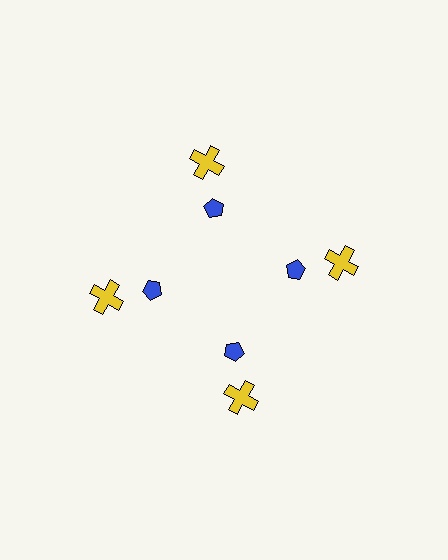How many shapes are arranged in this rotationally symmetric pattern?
There are 8 shapes, arranged in 4 groups of 2.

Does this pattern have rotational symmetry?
Yes, this pattern has 4-fold rotational symmetry. It looks the same after rotating 90 degrees around the center.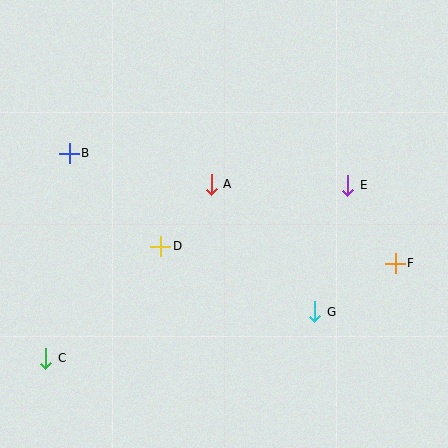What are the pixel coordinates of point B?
Point B is at (69, 153).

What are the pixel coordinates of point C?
Point C is at (46, 358).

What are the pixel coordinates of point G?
Point G is at (315, 312).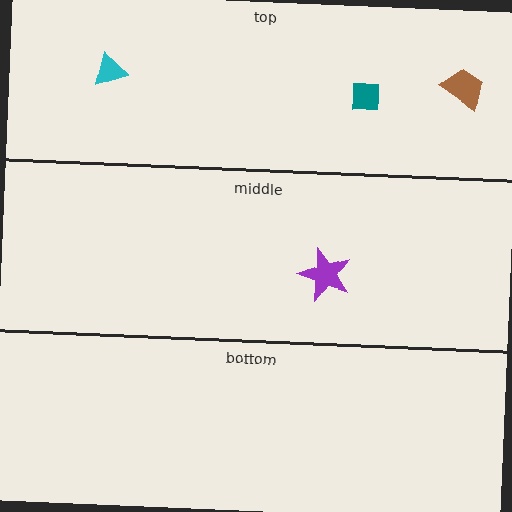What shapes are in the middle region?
The purple star.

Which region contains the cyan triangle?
The top region.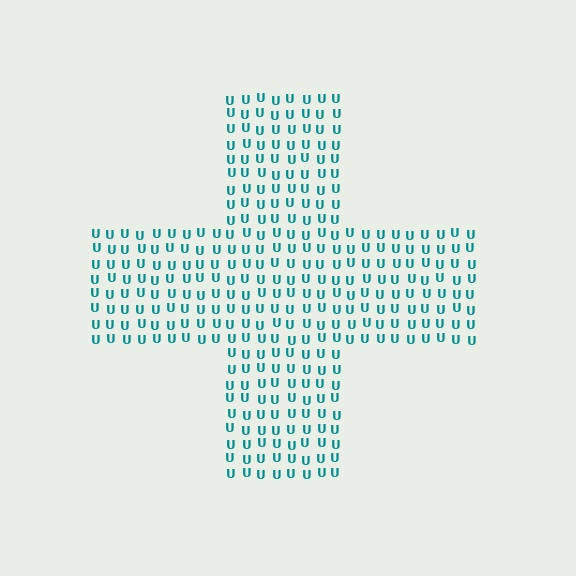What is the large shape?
The large shape is a cross.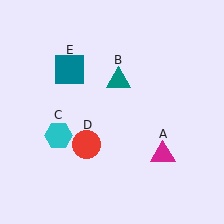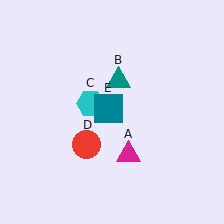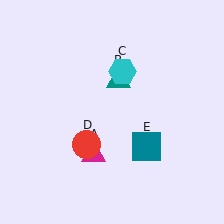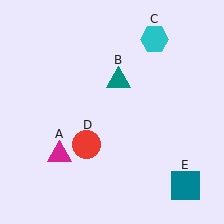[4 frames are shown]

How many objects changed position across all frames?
3 objects changed position: magenta triangle (object A), cyan hexagon (object C), teal square (object E).